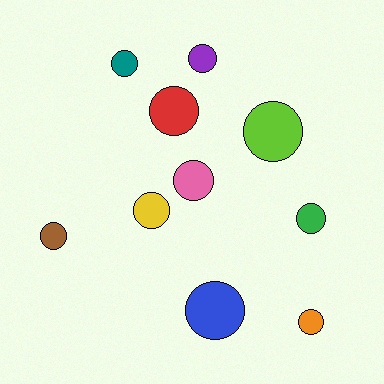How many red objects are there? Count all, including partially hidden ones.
There is 1 red object.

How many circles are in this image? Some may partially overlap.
There are 10 circles.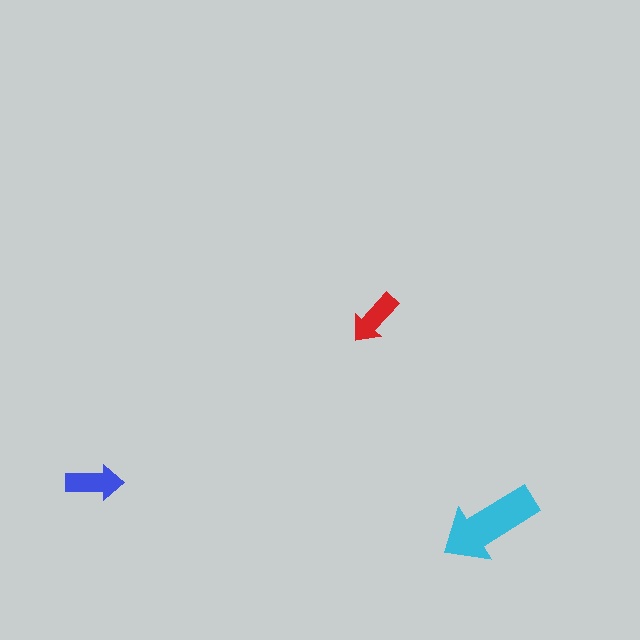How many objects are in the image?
There are 3 objects in the image.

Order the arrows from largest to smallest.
the cyan one, the blue one, the red one.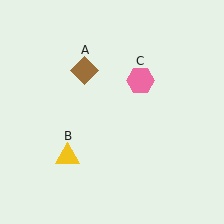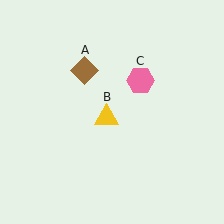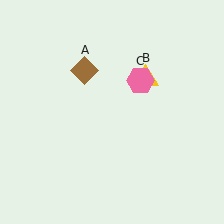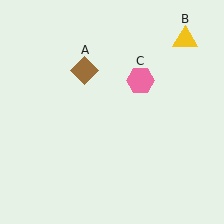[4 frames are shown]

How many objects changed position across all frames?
1 object changed position: yellow triangle (object B).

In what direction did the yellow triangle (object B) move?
The yellow triangle (object B) moved up and to the right.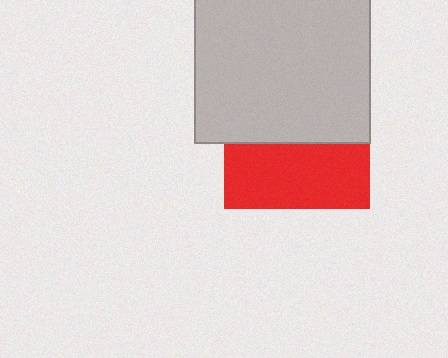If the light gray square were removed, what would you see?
You would see the complete red square.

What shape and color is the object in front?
The object in front is a light gray square.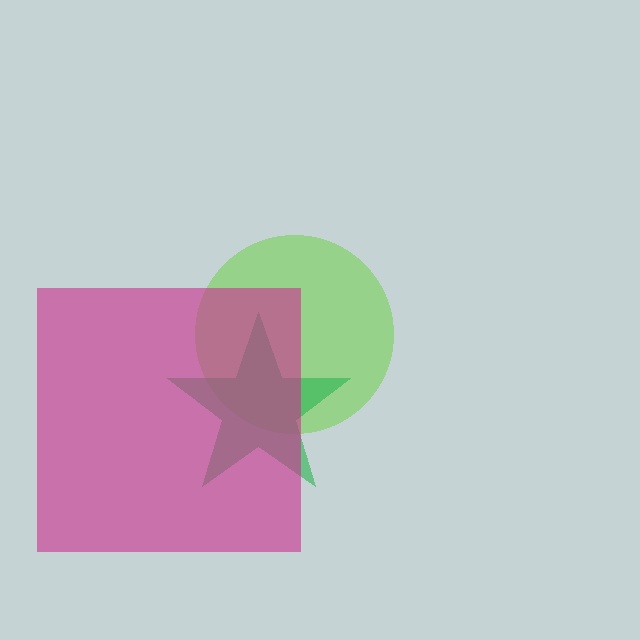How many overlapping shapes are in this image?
There are 3 overlapping shapes in the image.